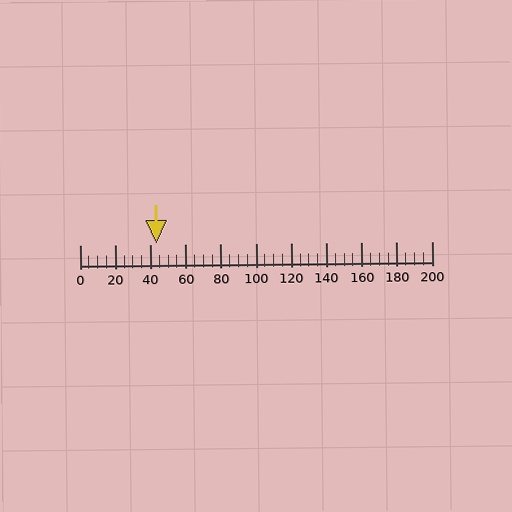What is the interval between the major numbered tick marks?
The major tick marks are spaced 20 units apart.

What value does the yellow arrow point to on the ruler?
The yellow arrow points to approximately 44.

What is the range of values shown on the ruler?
The ruler shows values from 0 to 200.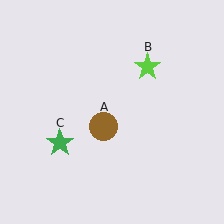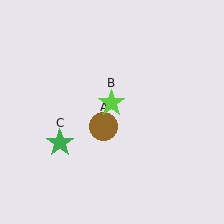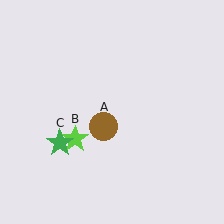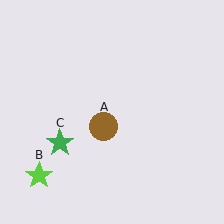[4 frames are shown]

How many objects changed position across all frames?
1 object changed position: lime star (object B).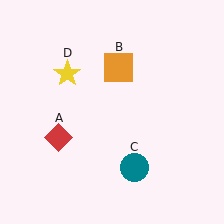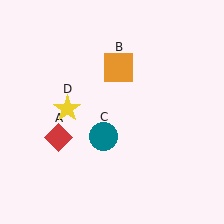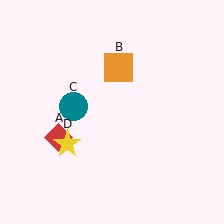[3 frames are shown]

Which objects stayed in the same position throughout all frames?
Red diamond (object A) and orange square (object B) remained stationary.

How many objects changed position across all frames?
2 objects changed position: teal circle (object C), yellow star (object D).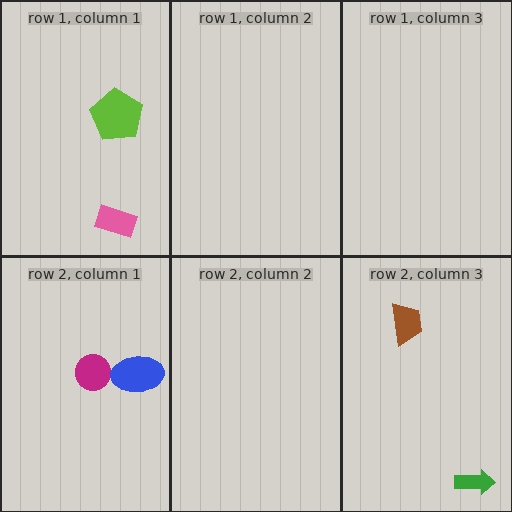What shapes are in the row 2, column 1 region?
The magenta circle, the blue ellipse.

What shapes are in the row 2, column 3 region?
The green arrow, the brown trapezoid.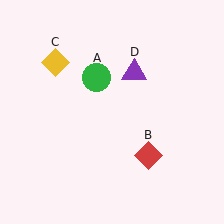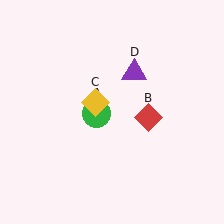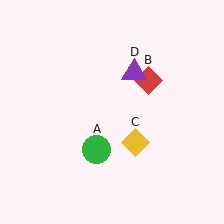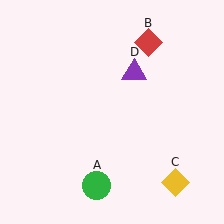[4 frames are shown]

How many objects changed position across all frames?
3 objects changed position: green circle (object A), red diamond (object B), yellow diamond (object C).